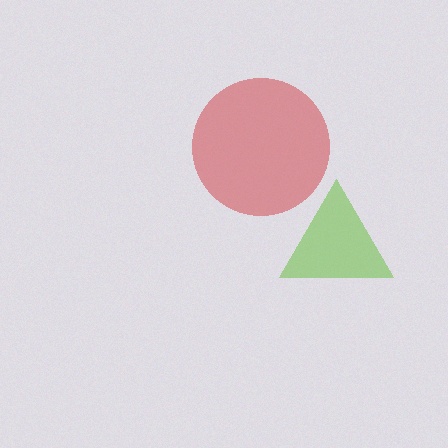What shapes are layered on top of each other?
The layered shapes are: a lime triangle, a red circle.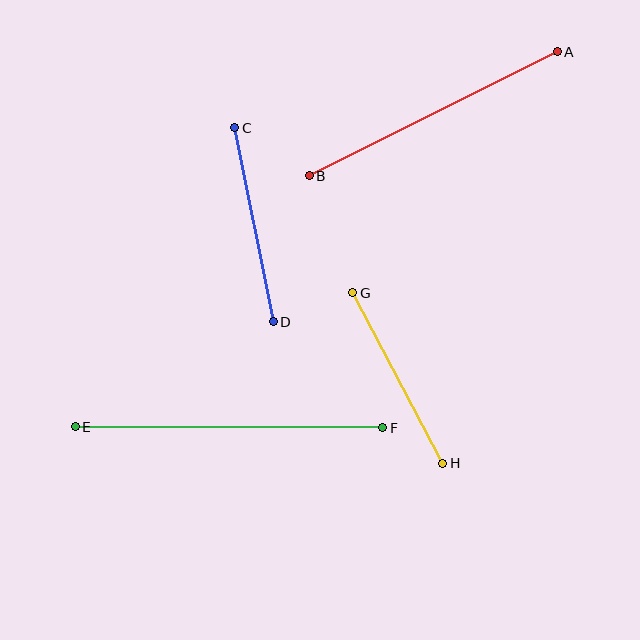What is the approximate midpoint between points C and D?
The midpoint is at approximately (254, 225) pixels.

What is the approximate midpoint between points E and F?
The midpoint is at approximately (229, 427) pixels.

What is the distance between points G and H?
The distance is approximately 193 pixels.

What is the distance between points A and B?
The distance is approximately 277 pixels.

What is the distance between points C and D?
The distance is approximately 198 pixels.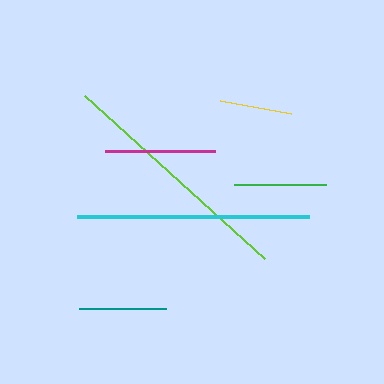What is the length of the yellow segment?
The yellow segment is approximately 72 pixels long.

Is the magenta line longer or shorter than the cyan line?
The cyan line is longer than the magenta line.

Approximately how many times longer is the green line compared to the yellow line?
The green line is approximately 1.3 times the length of the yellow line.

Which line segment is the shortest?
The yellow line is the shortest at approximately 72 pixels.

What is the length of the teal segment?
The teal segment is approximately 87 pixels long.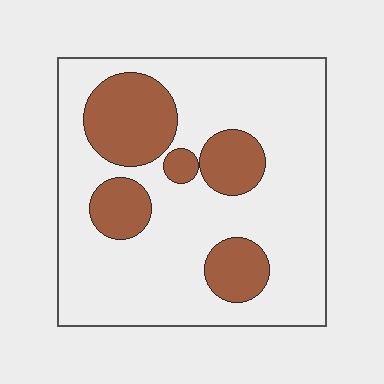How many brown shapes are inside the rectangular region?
5.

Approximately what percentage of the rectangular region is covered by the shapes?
Approximately 25%.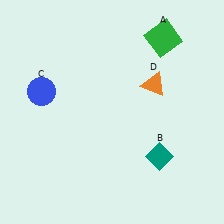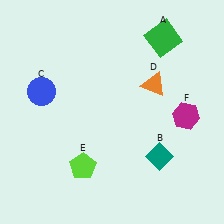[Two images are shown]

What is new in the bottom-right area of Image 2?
A magenta hexagon (F) was added in the bottom-right area of Image 2.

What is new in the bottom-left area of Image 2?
A lime pentagon (E) was added in the bottom-left area of Image 2.